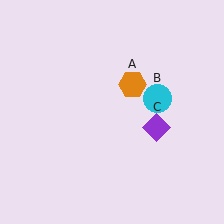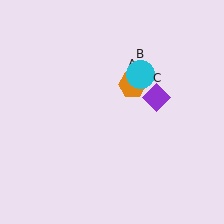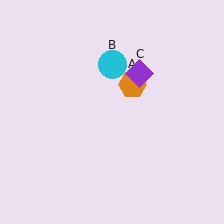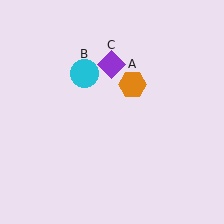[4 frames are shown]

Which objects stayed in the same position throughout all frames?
Orange hexagon (object A) remained stationary.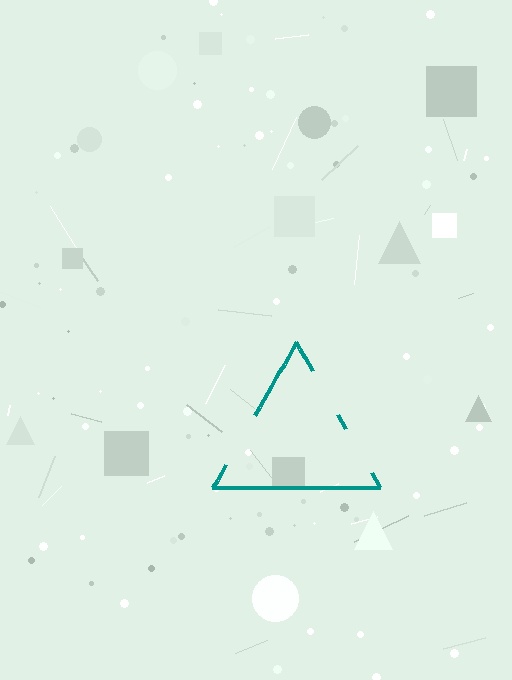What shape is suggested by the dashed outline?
The dashed outline suggests a triangle.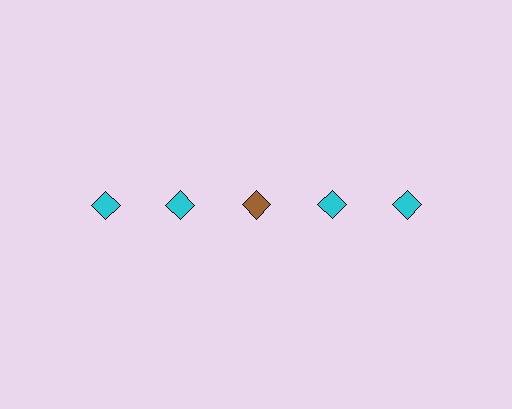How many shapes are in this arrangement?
There are 5 shapes arranged in a grid pattern.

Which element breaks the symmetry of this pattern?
The brown diamond in the top row, center column breaks the symmetry. All other shapes are cyan diamonds.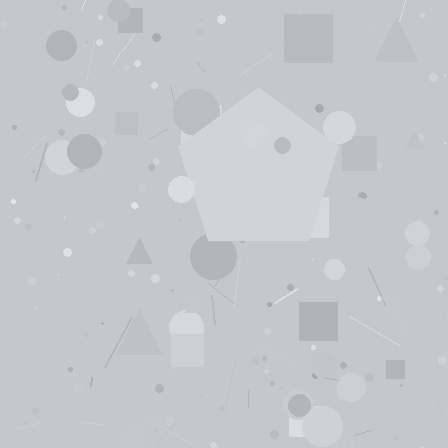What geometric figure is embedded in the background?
A pentagon is embedded in the background.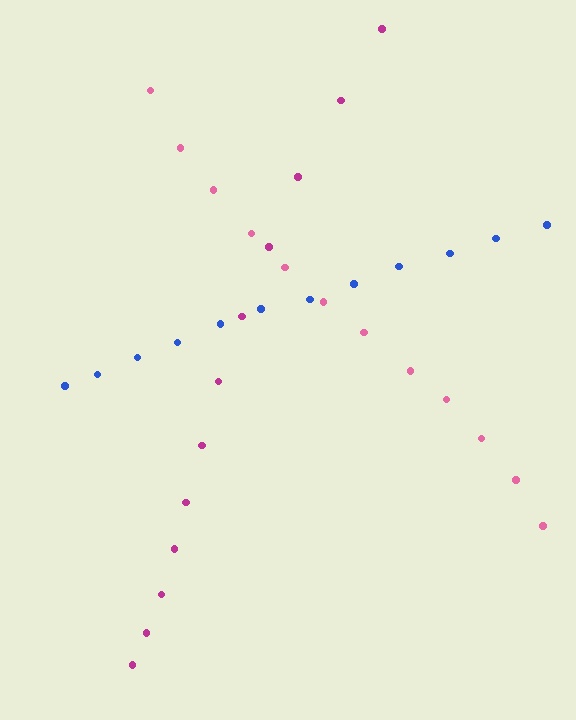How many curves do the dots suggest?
There are 3 distinct paths.